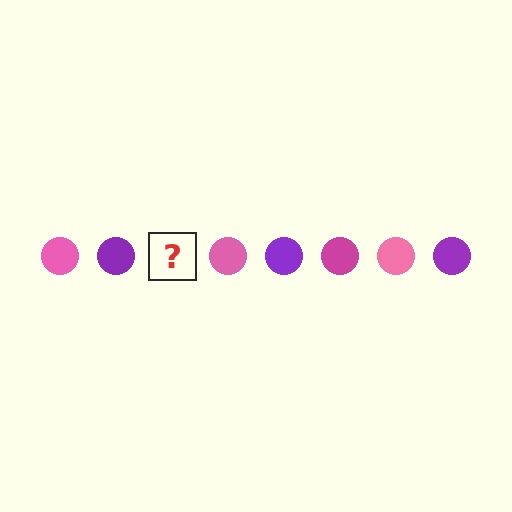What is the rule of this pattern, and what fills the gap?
The rule is that the pattern cycles through pink, purple, magenta circles. The gap should be filled with a magenta circle.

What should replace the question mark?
The question mark should be replaced with a magenta circle.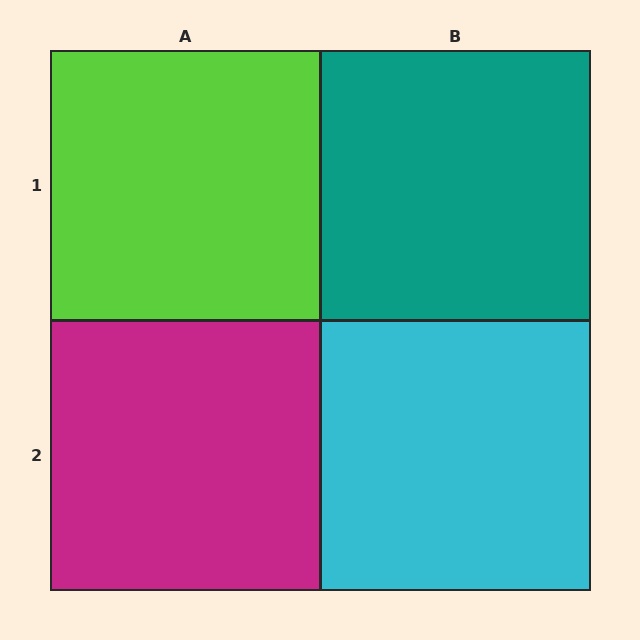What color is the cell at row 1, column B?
Teal.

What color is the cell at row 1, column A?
Lime.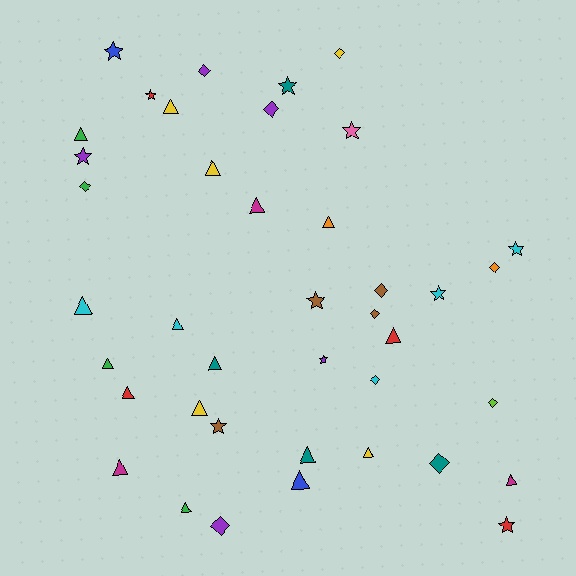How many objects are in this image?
There are 40 objects.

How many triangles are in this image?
There are 18 triangles.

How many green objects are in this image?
There are 4 green objects.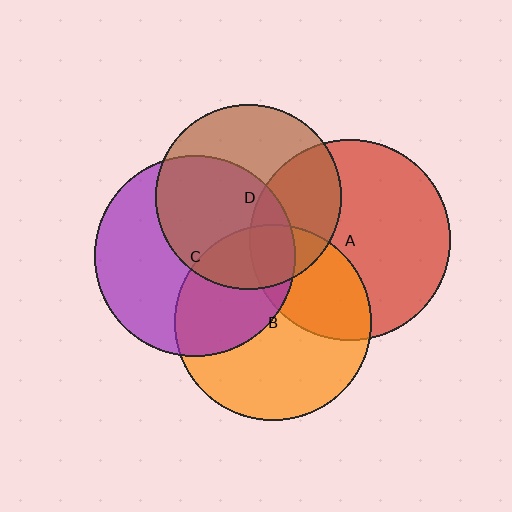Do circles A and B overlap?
Yes.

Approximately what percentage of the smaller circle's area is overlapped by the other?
Approximately 35%.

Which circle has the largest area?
Circle A (red).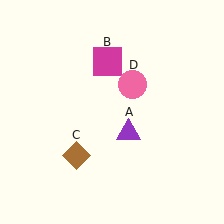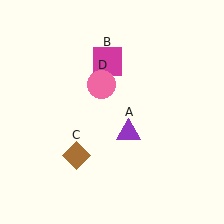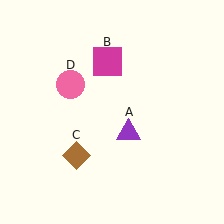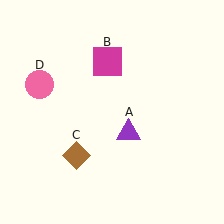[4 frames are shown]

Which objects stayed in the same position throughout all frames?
Purple triangle (object A) and magenta square (object B) and brown diamond (object C) remained stationary.